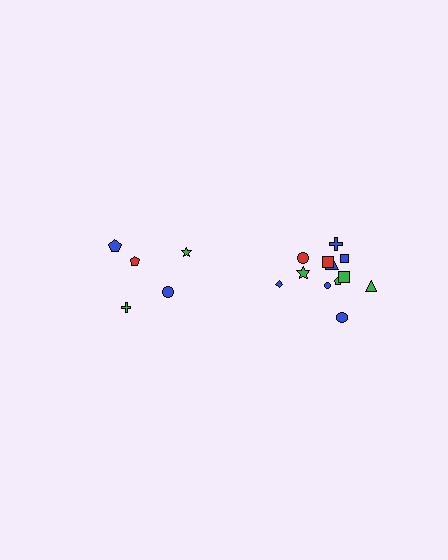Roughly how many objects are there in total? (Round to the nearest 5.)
Roughly 15 objects in total.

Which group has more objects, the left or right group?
The right group.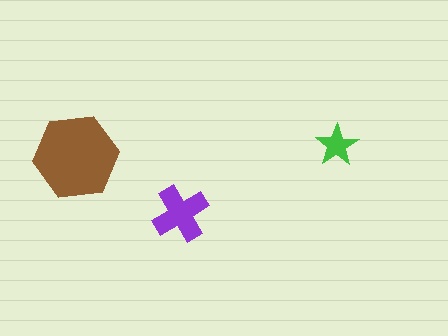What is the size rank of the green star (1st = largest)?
3rd.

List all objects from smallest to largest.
The green star, the purple cross, the brown hexagon.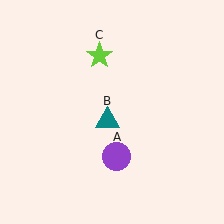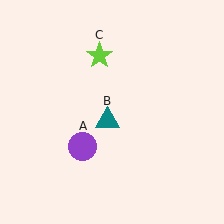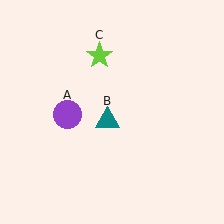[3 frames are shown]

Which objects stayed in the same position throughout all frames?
Teal triangle (object B) and lime star (object C) remained stationary.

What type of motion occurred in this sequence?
The purple circle (object A) rotated clockwise around the center of the scene.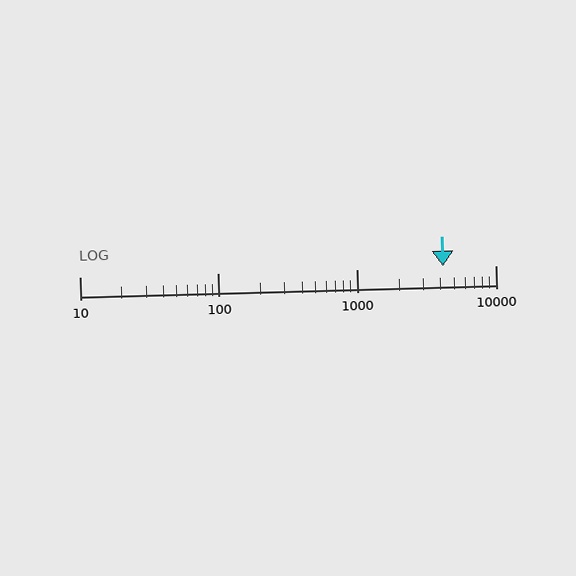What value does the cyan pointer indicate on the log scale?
The pointer indicates approximately 4200.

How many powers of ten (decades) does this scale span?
The scale spans 3 decades, from 10 to 10000.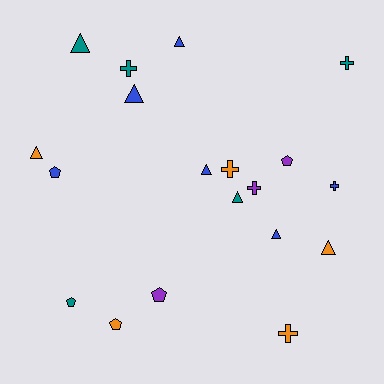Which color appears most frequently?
Blue, with 6 objects.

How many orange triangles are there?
There are 2 orange triangles.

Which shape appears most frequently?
Triangle, with 8 objects.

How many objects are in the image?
There are 19 objects.